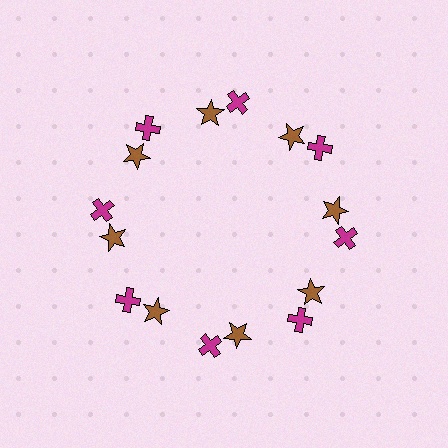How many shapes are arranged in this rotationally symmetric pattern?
There are 16 shapes, arranged in 8 groups of 2.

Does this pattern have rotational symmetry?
Yes, this pattern has 8-fold rotational symmetry. It looks the same after rotating 45 degrees around the center.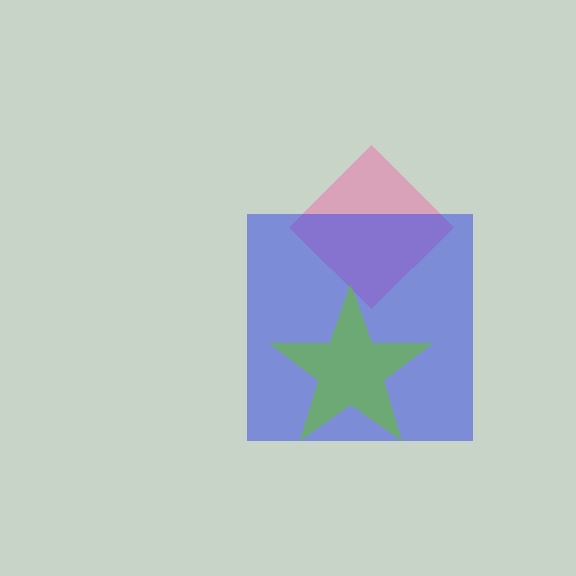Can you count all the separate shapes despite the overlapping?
Yes, there are 3 separate shapes.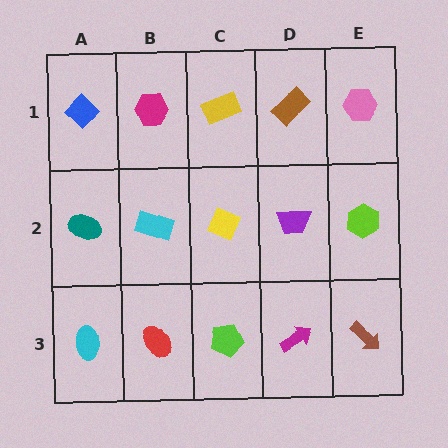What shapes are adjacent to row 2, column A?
A blue diamond (row 1, column A), a cyan ellipse (row 3, column A), a cyan rectangle (row 2, column B).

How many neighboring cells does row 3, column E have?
2.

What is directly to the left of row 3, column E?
A magenta arrow.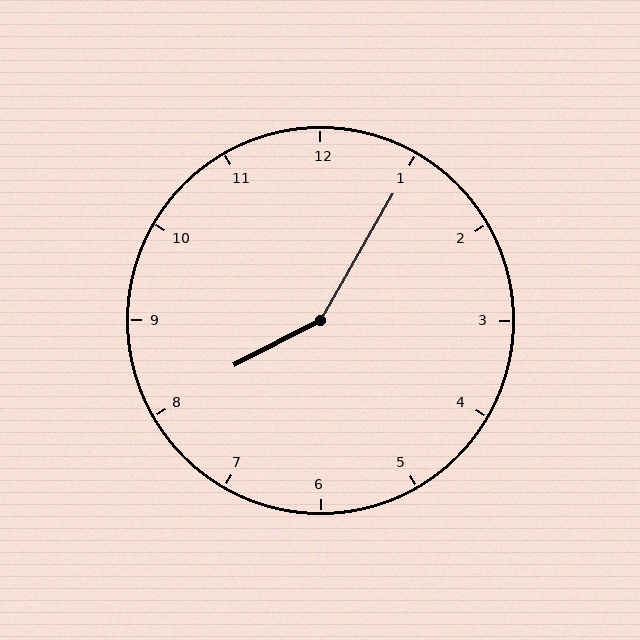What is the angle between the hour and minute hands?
Approximately 148 degrees.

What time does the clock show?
8:05.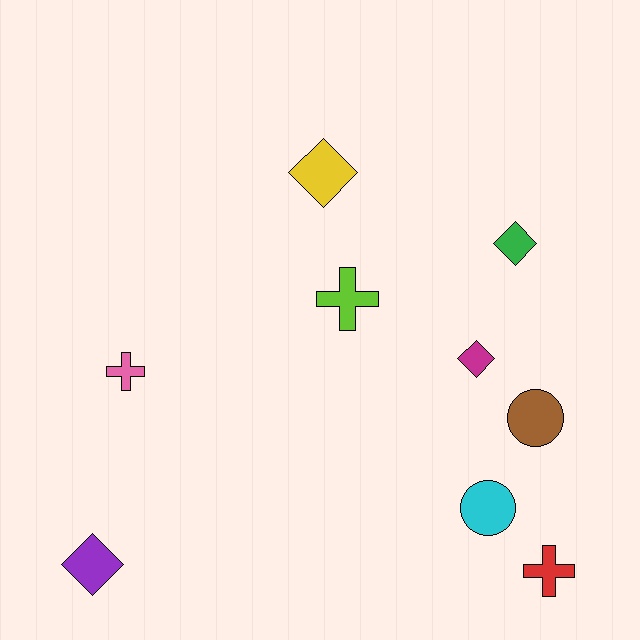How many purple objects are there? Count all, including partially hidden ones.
There is 1 purple object.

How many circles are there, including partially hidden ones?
There are 2 circles.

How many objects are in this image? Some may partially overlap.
There are 9 objects.